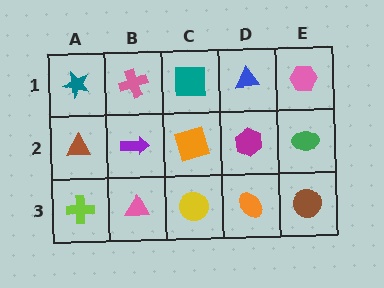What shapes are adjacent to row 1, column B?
A purple arrow (row 2, column B), a teal star (row 1, column A), a teal square (row 1, column C).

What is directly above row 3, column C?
An orange square.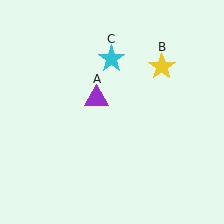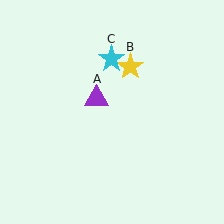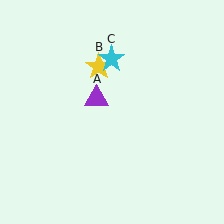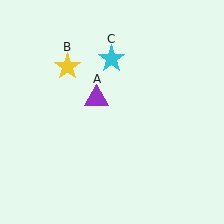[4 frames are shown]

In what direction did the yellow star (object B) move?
The yellow star (object B) moved left.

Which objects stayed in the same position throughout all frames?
Purple triangle (object A) and cyan star (object C) remained stationary.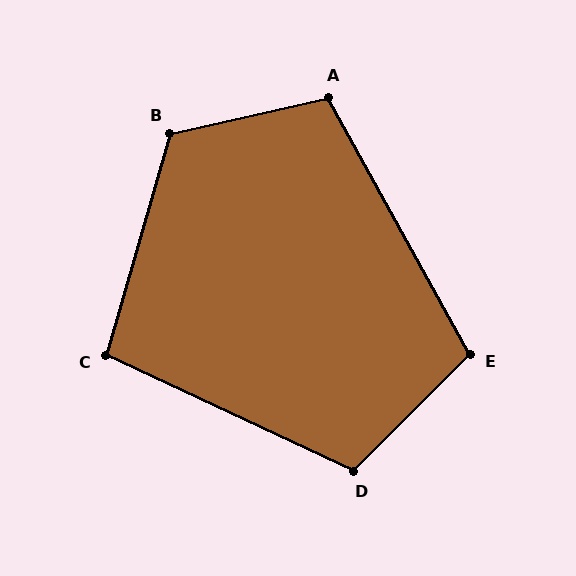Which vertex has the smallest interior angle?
C, at approximately 99 degrees.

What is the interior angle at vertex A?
Approximately 106 degrees (obtuse).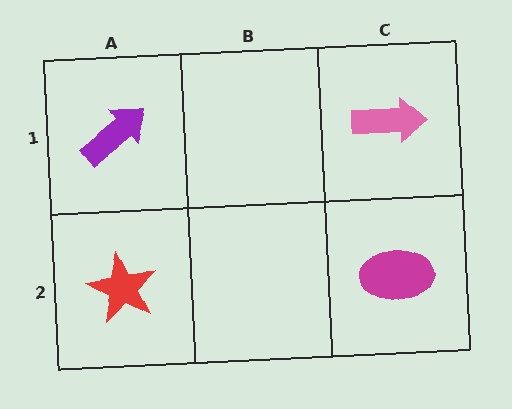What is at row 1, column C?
A pink arrow.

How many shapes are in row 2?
2 shapes.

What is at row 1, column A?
A purple arrow.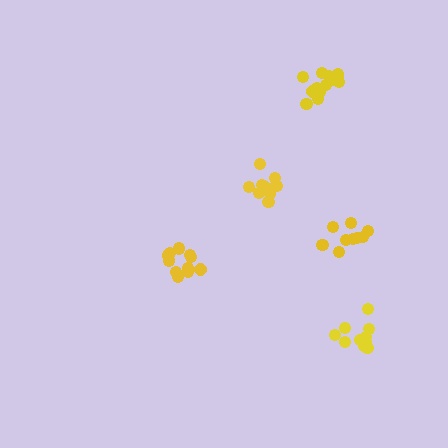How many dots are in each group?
Group 1: 10 dots, Group 2: 11 dots, Group 3: 9 dots, Group 4: 11 dots, Group 5: 14 dots (55 total).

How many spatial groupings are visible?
There are 5 spatial groupings.